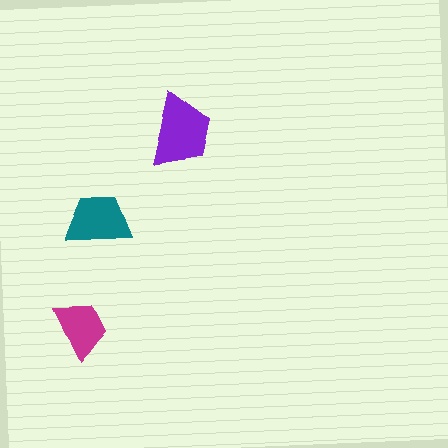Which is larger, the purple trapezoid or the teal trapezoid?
The purple one.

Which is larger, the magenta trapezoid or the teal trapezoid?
The teal one.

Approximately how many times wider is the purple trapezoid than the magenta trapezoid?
About 1.5 times wider.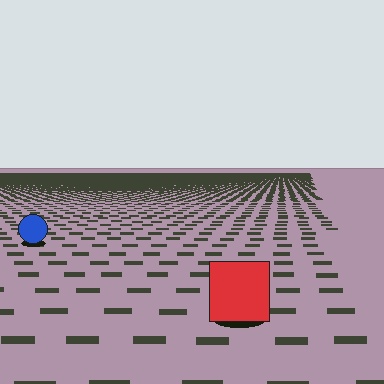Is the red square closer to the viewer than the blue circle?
Yes. The red square is closer — you can tell from the texture gradient: the ground texture is coarser near it.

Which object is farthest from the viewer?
The blue circle is farthest from the viewer. It appears smaller and the ground texture around it is denser.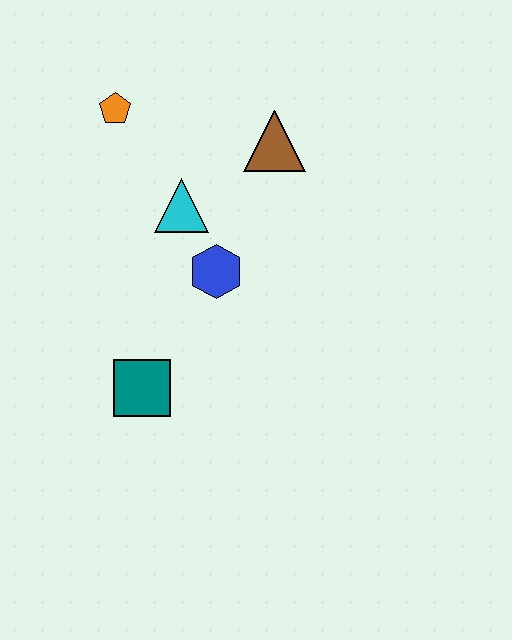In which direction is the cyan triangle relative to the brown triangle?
The cyan triangle is to the left of the brown triangle.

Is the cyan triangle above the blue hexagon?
Yes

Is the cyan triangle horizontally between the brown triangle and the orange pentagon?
Yes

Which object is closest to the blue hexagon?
The cyan triangle is closest to the blue hexagon.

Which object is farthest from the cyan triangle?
The teal square is farthest from the cyan triangle.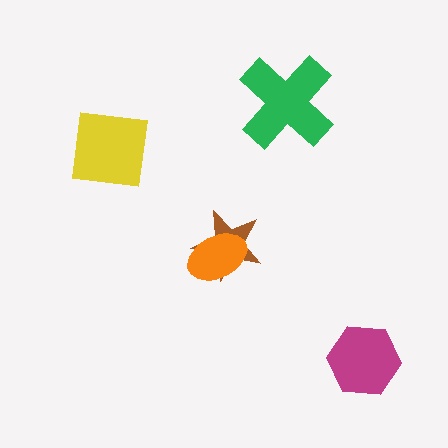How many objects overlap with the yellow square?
0 objects overlap with the yellow square.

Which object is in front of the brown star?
The orange ellipse is in front of the brown star.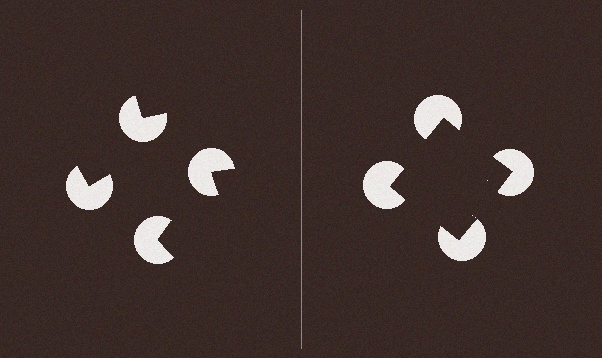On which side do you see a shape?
An illusory square appears on the right side. On the left side the wedge cuts are rotated, so no coherent shape forms.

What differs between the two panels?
The pac-man discs are positioned identically on both sides; only the wedge orientations differ. On the right they align to a square; on the left they are misaligned.